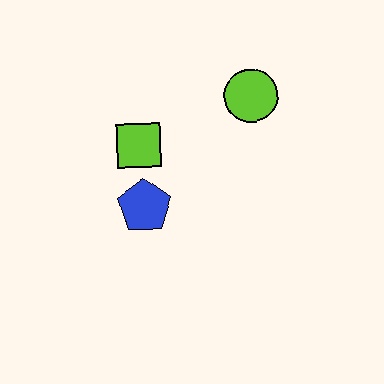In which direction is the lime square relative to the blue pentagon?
The lime square is above the blue pentagon.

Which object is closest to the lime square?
The blue pentagon is closest to the lime square.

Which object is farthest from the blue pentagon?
The lime circle is farthest from the blue pentagon.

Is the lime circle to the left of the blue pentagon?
No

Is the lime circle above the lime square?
Yes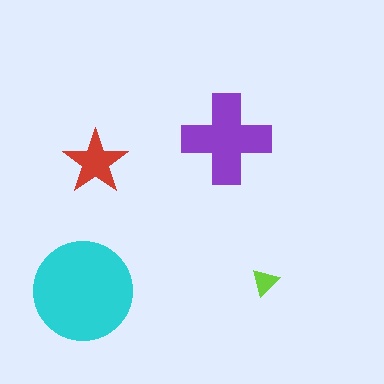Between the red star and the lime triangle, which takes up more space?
The red star.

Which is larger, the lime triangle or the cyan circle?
The cyan circle.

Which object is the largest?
The cyan circle.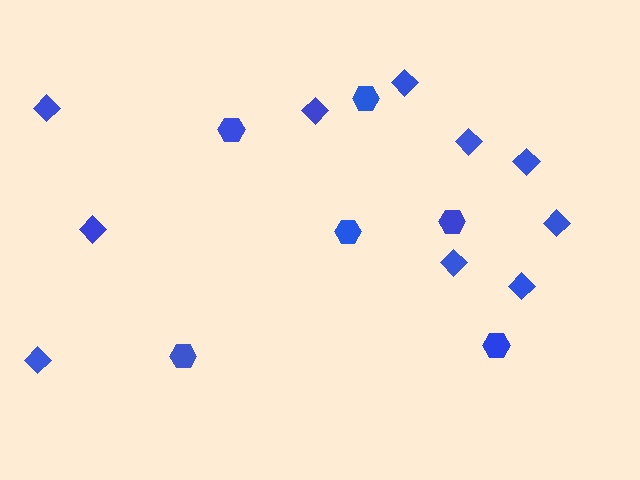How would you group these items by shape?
There are 2 groups: one group of diamonds (10) and one group of hexagons (6).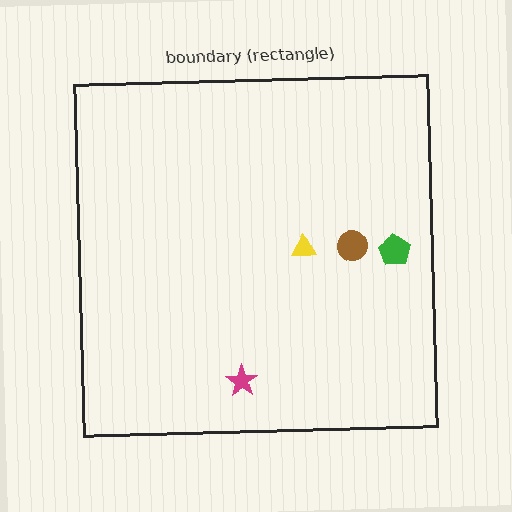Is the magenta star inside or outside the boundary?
Inside.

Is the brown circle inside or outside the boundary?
Inside.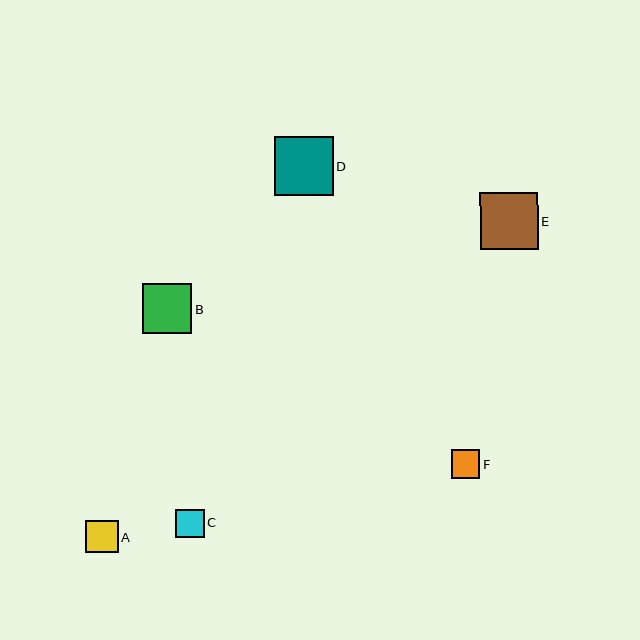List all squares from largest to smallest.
From largest to smallest: D, E, B, A, C, F.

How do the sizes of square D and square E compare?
Square D and square E are approximately the same size.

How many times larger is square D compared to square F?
Square D is approximately 2.1 times the size of square F.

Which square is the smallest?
Square F is the smallest with a size of approximately 28 pixels.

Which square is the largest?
Square D is the largest with a size of approximately 59 pixels.